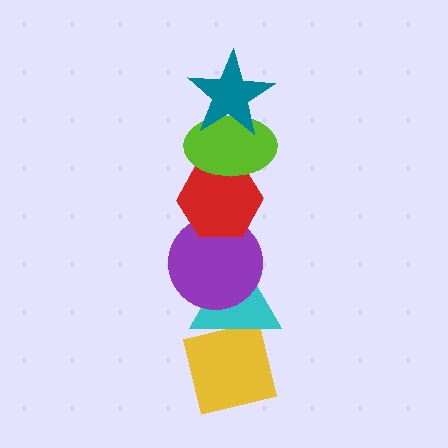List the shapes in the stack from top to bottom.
From top to bottom: the teal star, the lime ellipse, the red hexagon, the purple circle, the cyan triangle, the yellow square.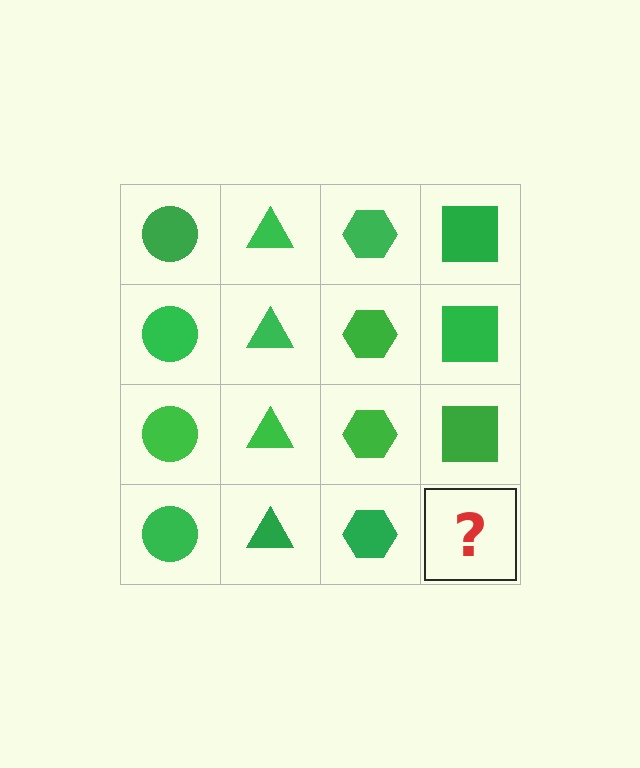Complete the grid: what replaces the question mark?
The question mark should be replaced with a green square.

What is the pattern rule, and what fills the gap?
The rule is that each column has a consistent shape. The gap should be filled with a green square.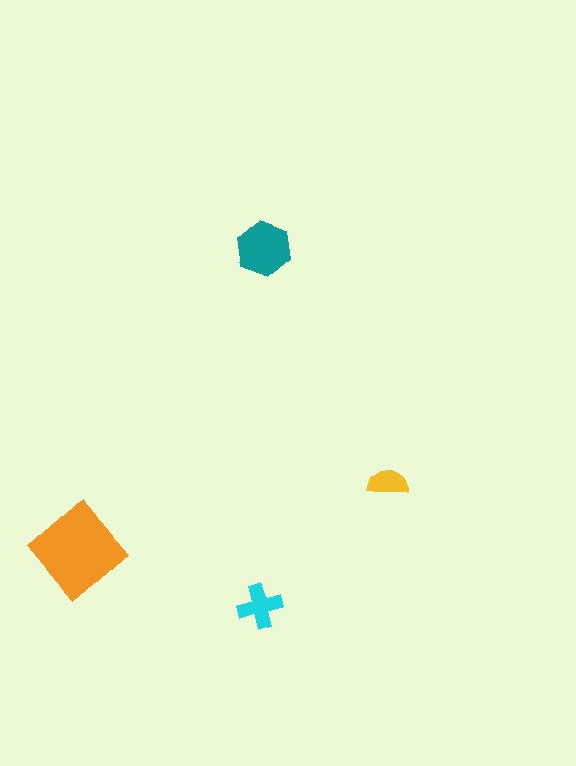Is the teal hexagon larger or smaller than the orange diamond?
Smaller.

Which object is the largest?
The orange diamond.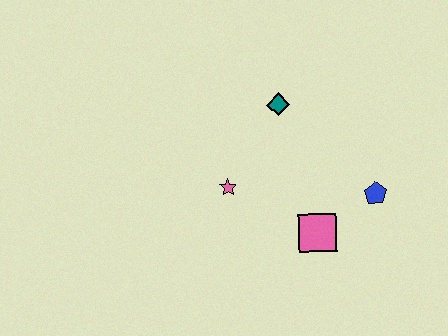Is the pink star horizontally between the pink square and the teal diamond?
No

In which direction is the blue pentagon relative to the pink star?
The blue pentagon is to the right of the pink star.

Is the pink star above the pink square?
Yes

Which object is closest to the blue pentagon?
The pink square is closest to the blue pentagon.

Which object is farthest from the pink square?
The teal diamond is farthest from the pink square.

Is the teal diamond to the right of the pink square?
No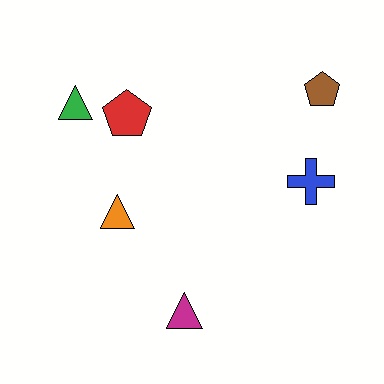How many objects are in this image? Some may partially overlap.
There are 6 objects.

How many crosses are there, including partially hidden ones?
There is 1 cross.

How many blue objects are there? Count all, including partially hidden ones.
There is 1 blue object.